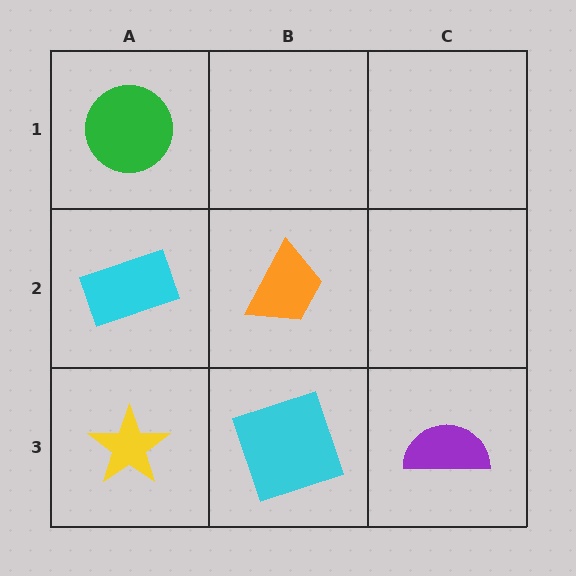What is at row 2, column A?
A cyan rectangle.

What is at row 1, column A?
A green circle.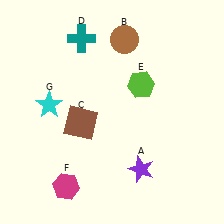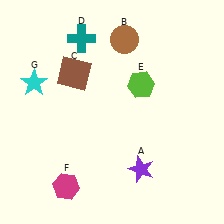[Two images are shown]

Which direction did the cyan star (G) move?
The cyan star (G) moved up.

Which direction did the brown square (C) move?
The brown square (C) moved up.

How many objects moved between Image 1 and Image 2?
2 objects moved between the two images.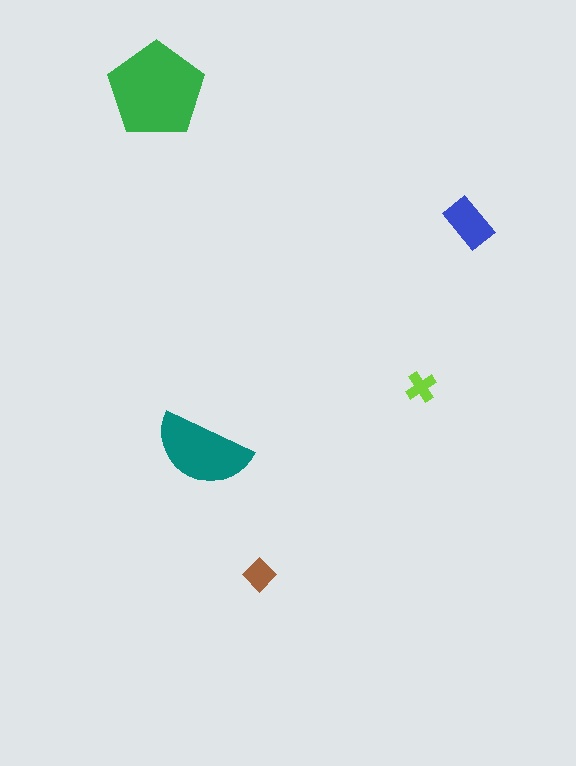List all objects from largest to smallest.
The green pentagon, the teal semicircle, the blue rectangle, the brown diamond, the lime cross.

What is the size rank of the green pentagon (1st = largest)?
1st.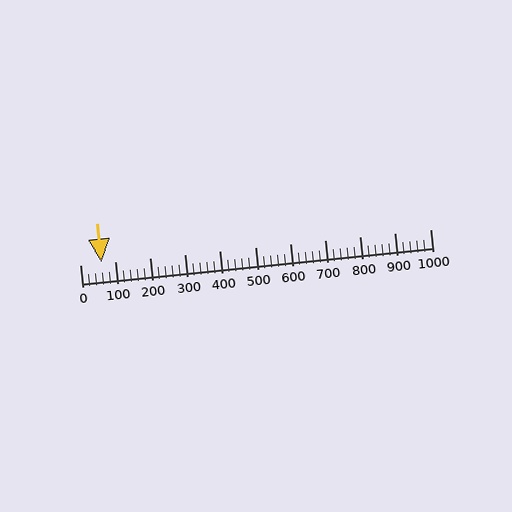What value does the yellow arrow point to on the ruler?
The yellow arrow points to approximately 60.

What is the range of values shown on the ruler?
The ruler shows values from 0 to 1000.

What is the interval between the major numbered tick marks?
The major tick marks are spaced 100 units apart.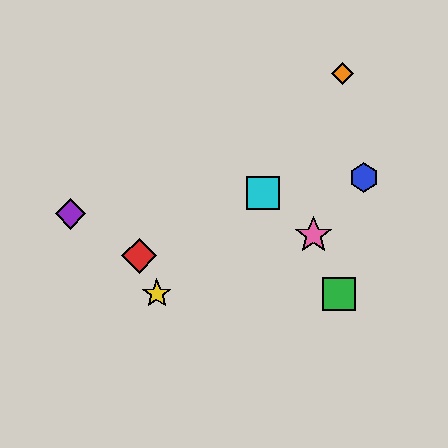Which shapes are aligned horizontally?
The green square, the yellow star are aligned horizontally.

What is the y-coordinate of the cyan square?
The cyan square is at y≈193.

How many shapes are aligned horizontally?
2 shapes (the green square, the yellow star) are aligned horizontally.